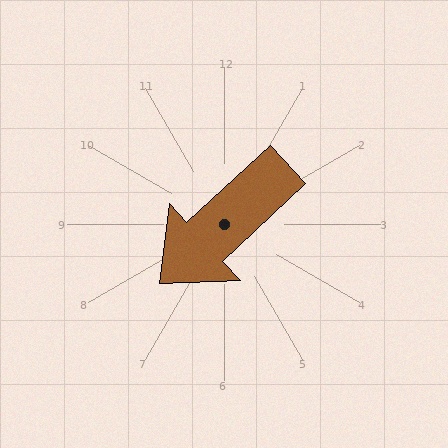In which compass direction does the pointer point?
Southwest.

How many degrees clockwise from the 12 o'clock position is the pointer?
Approximately 227 degrees.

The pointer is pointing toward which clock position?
Roughly 8 o'clock.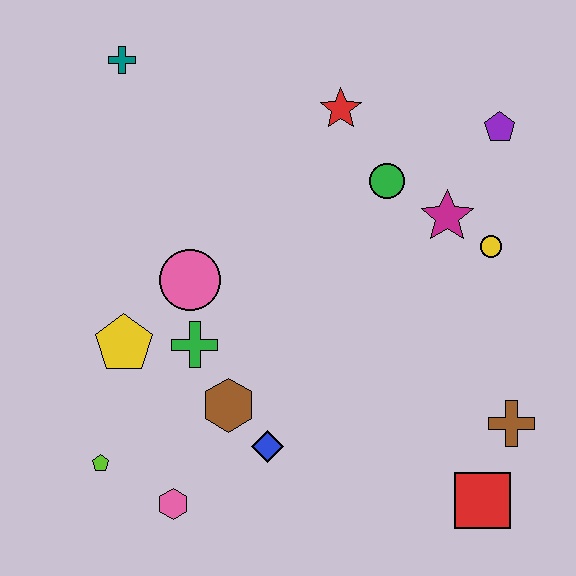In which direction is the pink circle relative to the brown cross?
The pink circle is to the left of the brown cross.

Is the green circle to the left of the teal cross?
No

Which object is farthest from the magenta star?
The lime pentagon is farthest from the magenta star.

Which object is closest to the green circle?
The magenta star is closest to the green circle.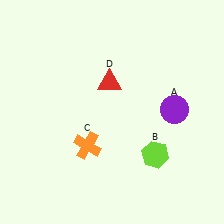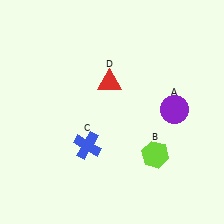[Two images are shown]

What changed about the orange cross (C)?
In Image 1, C is orange. In Image 2, it changed to blue.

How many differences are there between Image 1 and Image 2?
There is 1 difference between the two images.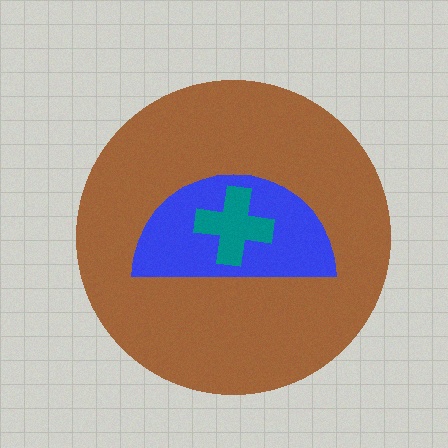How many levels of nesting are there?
3.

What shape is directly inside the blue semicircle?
The teal cross.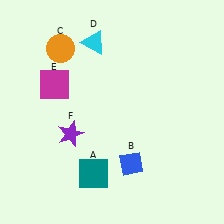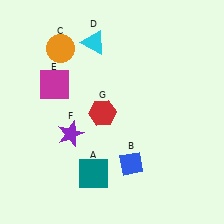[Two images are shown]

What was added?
A red hexagon (G) was added in Image 2.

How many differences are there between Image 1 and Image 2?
There is 1 difference between the two images.